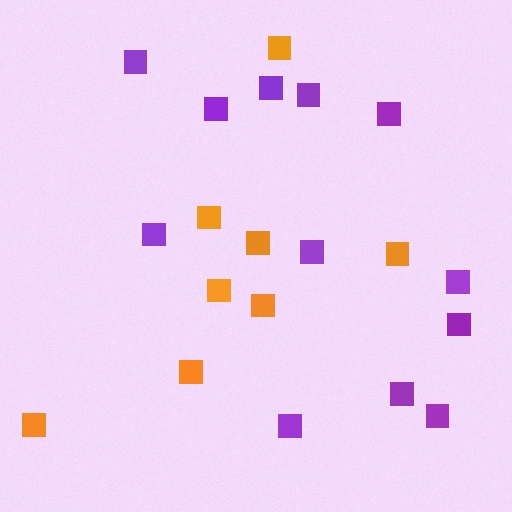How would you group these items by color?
There are 2 groups: one group of purple squares (12) and one group of orange squares (8).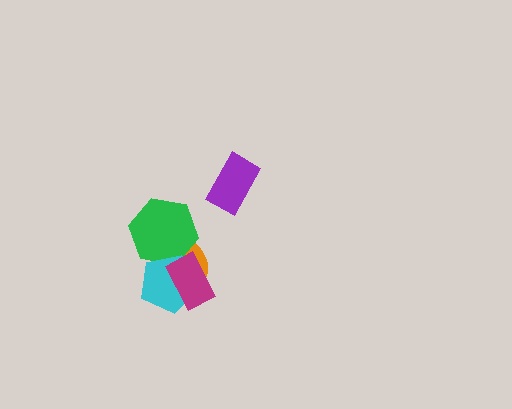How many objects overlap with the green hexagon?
2 objects overlap with the green hexagon.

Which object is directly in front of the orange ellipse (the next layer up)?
The green hexagon is directly in front of the orange ellipse.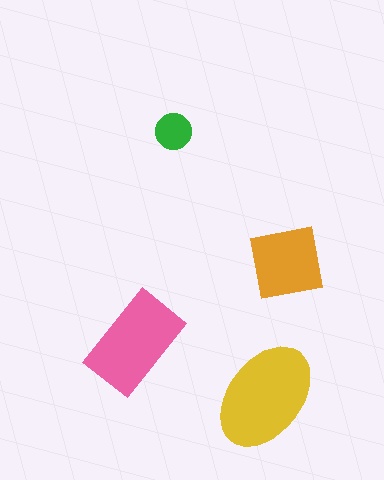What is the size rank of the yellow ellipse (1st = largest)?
1st.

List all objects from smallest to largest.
The green circle, the orange square, the pink rectangle, the yellow ellipse.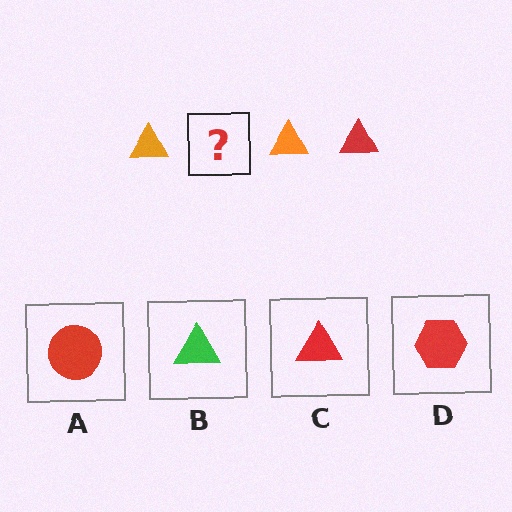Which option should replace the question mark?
Option C.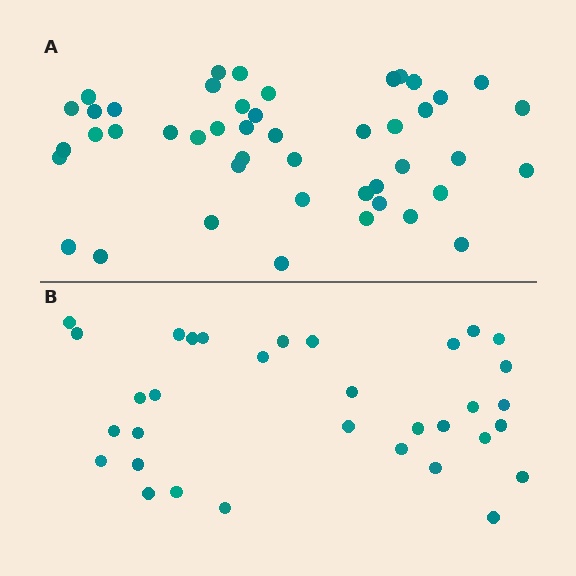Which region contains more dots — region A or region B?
Region A (the top region) has more dots.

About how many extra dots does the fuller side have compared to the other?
Region A has approximately 15 more dots than region B.